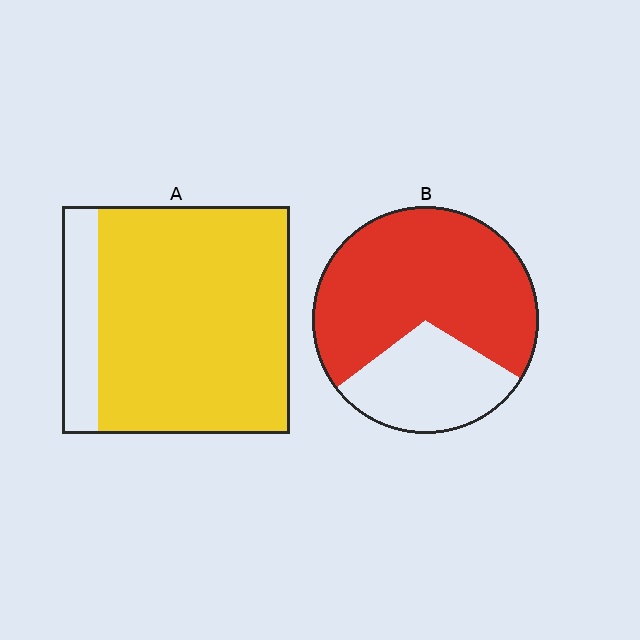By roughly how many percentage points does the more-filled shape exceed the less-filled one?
By roughly 15 percentage points (A over B).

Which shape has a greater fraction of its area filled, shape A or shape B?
Shape A.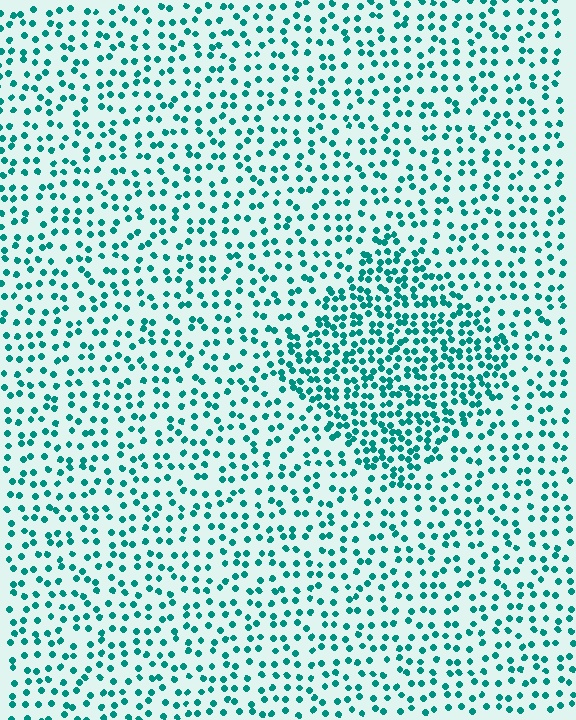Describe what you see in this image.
The image contains small teal elements arranged at two different densities. A diamond-shaped region is visible where the elements are more densely packed than the surrounding area.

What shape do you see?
I see a diamond.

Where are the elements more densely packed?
The elements are more densely packed inside the diamond boundary.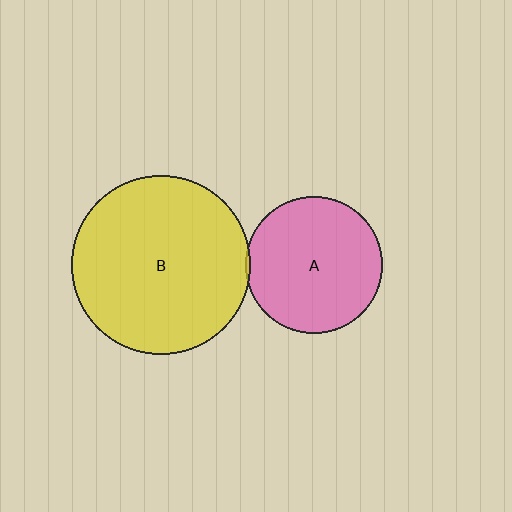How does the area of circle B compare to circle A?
Approximately 1.7 times.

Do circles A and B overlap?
Yes.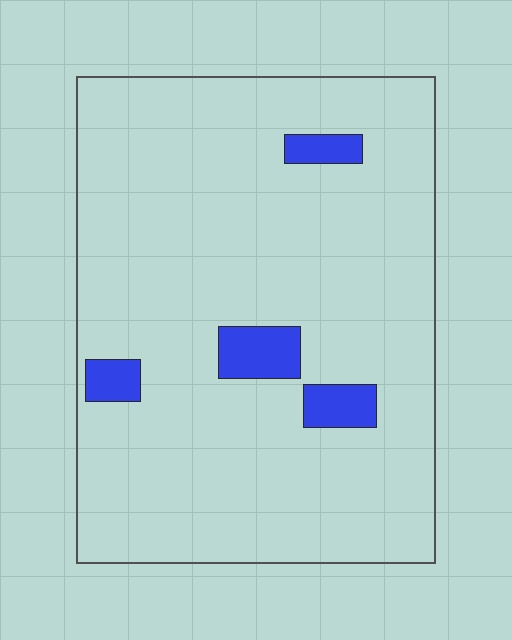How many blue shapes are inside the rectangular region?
4.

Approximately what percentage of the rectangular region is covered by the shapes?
Approximately 5%.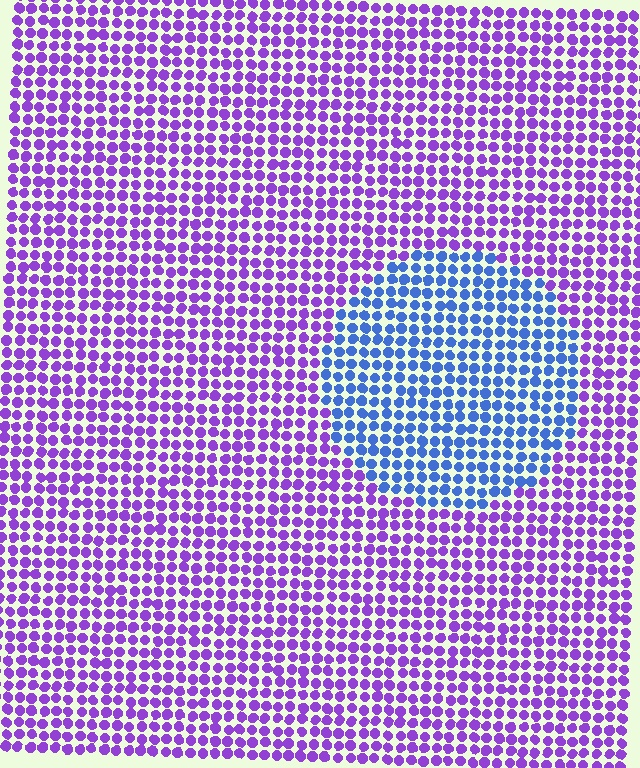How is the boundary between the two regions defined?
The boundary is defined purely by a slight shift in hue (about 52 degrees). Spacing, size, and orientation are identical on both sides.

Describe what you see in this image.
The image is filled with small purple elements in a uniform arrangement. A circle-shaped region is visible where the elements are tinted to a slightly different hue, forming a subtle color boundary.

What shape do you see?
I see a circle.